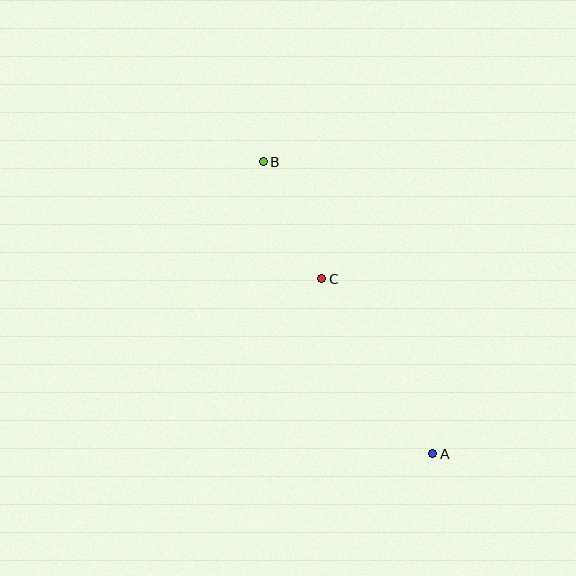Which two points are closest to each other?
Points B and C are closest to each other.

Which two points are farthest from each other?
Points A and B are farthest from each other.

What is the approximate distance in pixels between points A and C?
The distance between A and C is approximately 207 pixels.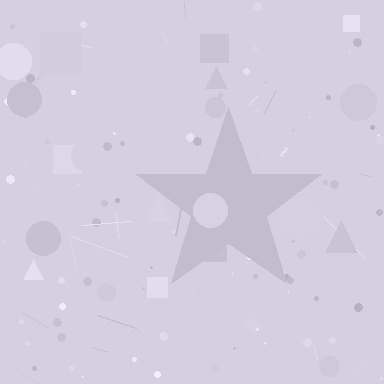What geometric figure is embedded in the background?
A star is embedded in the background.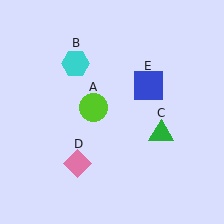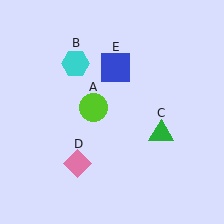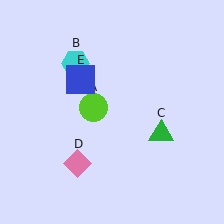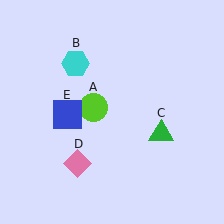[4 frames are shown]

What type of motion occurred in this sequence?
The blue square (object E) rotated counterclockwise around the center of the scene.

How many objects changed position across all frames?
1 object changed position: blue square (object E).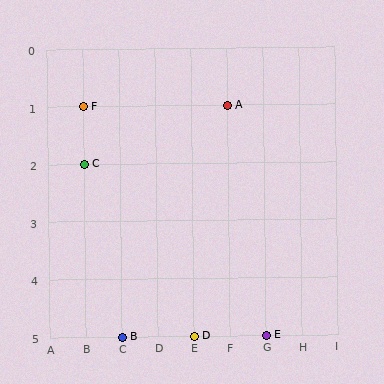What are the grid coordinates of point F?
Point F is at grid coordinates (B, 1).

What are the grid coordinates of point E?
Point E is at grid coordinates (G, 5).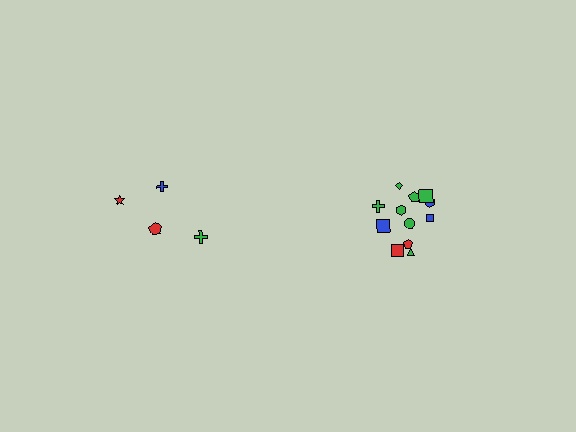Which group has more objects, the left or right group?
The right group.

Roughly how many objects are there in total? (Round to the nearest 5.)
Roughly 15 objects in total.